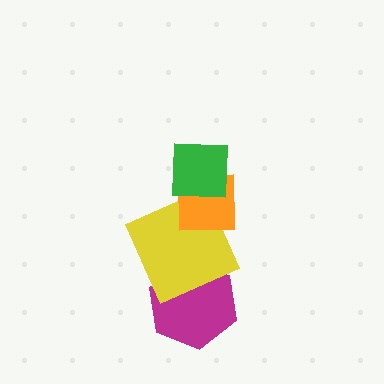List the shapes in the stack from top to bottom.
From top to bottom: the green square, the orange square, the yellow square, the magenta hexagon.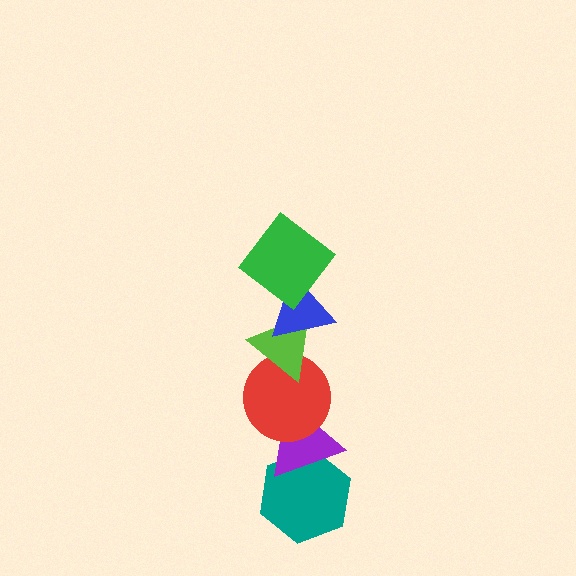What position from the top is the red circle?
The red circle is 4th from the top.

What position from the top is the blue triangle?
The blue triangle is 2nd from the top.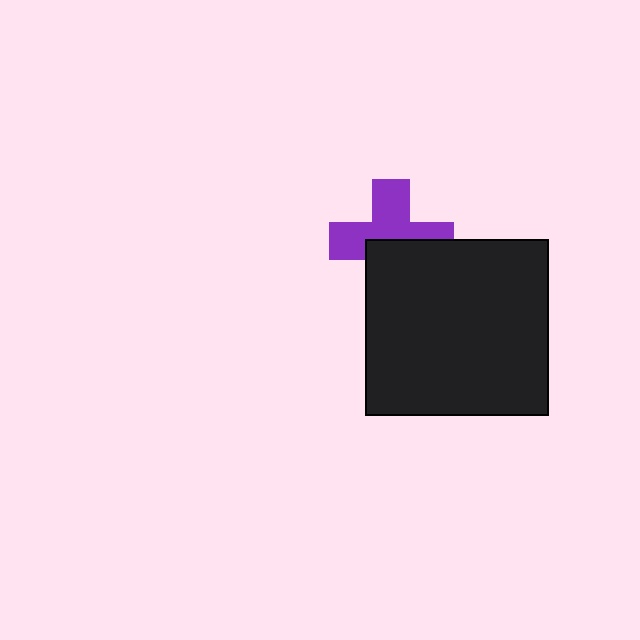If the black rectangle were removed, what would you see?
You would see the complete purple cross.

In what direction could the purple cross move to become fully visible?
The purple cross could move up. That would shift it out from behind the black rectangle entirely.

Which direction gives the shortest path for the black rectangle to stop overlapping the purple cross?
Moving down gives the shortest separation.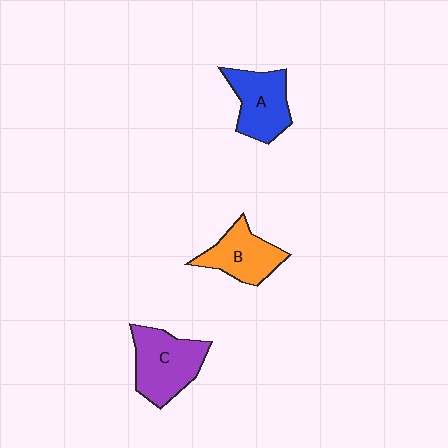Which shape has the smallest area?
Shape B (orange).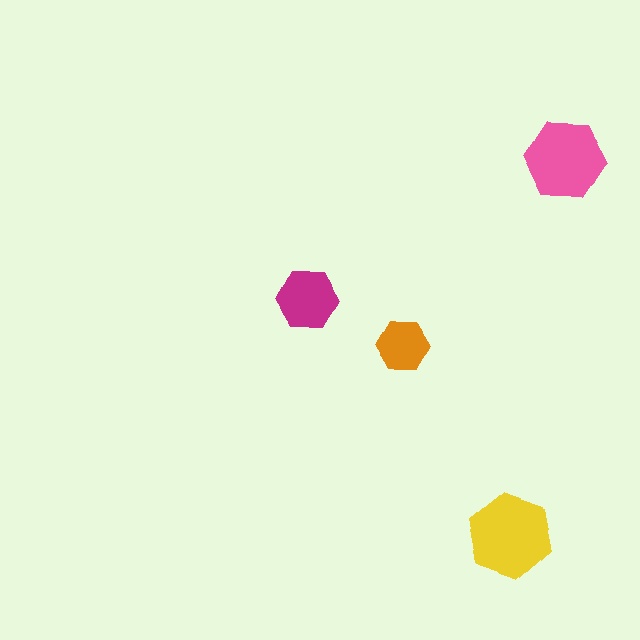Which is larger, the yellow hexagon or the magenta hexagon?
The yellow one.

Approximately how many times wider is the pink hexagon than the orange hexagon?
About 1.5 times wider.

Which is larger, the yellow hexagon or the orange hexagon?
The yellow one.